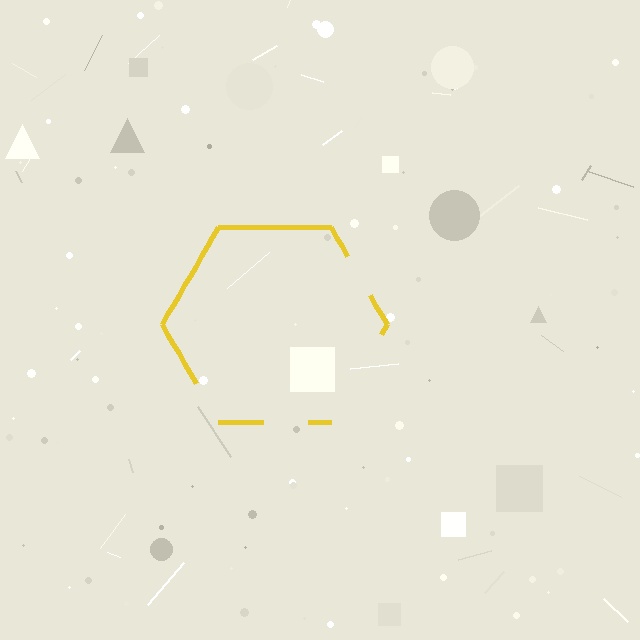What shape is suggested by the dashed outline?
The dashed outline suggests a hexagon.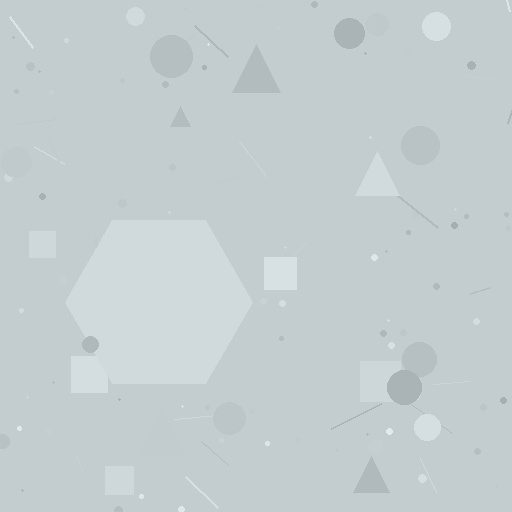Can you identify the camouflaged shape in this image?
The camouflaged shape is a hexagon.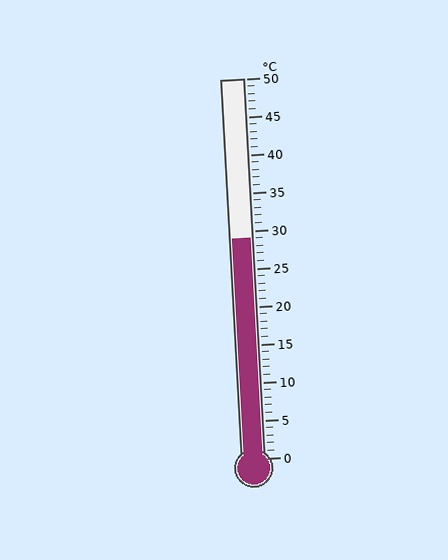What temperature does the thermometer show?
The thermometer shows approximately 29°C.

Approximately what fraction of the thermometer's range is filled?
The thermometer is filled to approximately 60% of its range.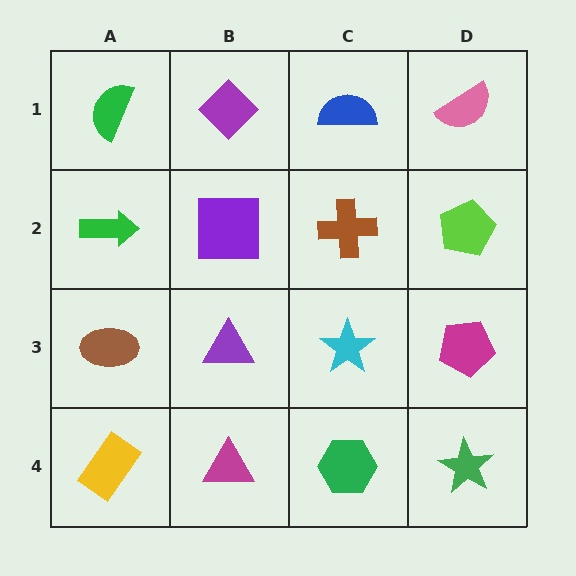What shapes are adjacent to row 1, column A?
A green arrow (row 2, column A), a purple diamond (row 1, column B).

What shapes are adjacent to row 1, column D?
A lime pentagon (row 2, column D), a blue semicircle (row 1, column C).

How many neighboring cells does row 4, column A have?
2.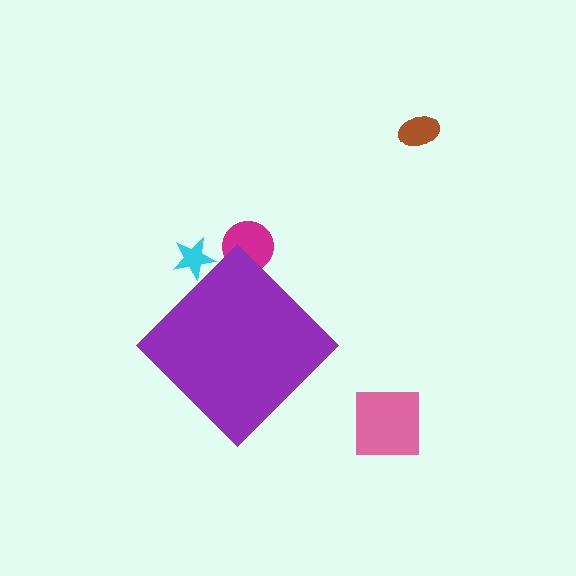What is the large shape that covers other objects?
A purple diamond.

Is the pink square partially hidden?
No, the pink square is fully visible.